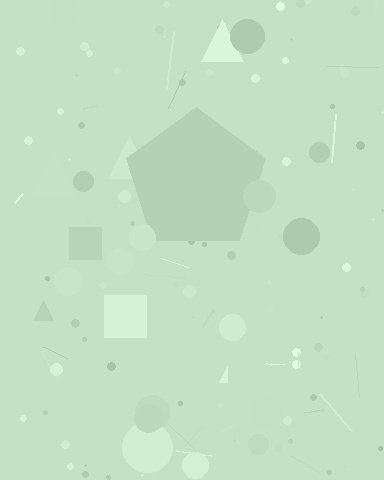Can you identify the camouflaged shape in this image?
The camouflaged shape is a pentagon.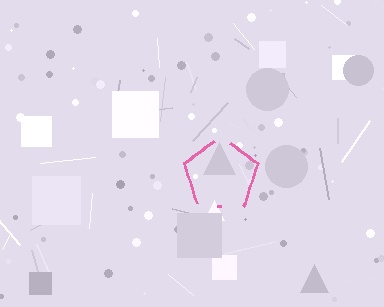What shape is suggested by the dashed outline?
The dashed outline suggests a pentagon.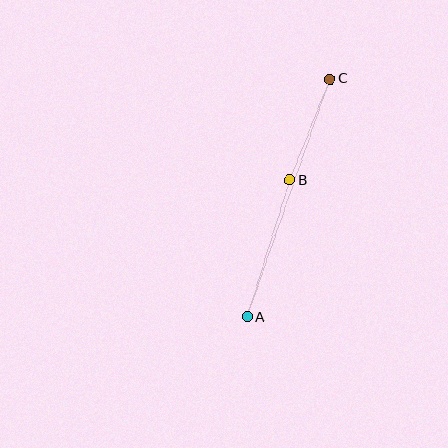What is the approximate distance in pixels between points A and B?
The distance between A and B is approximately 143 pixels.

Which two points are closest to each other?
Points B and C are closest to each other.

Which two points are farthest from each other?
Points A and C are farthest from each other.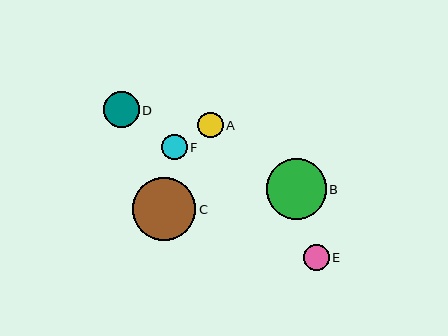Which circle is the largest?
Circle C is the largest with a size of approximately 63 pixels.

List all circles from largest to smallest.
From largest to smallest: C, B, D, E, F, A.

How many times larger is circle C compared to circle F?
Circle C is approximately 2.5 times the size of circle F.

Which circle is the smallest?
Circle A is the smallest with a size of approximately 25 pixels.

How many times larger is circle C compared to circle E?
Circle C is approximately 2.4 times the size of circle E.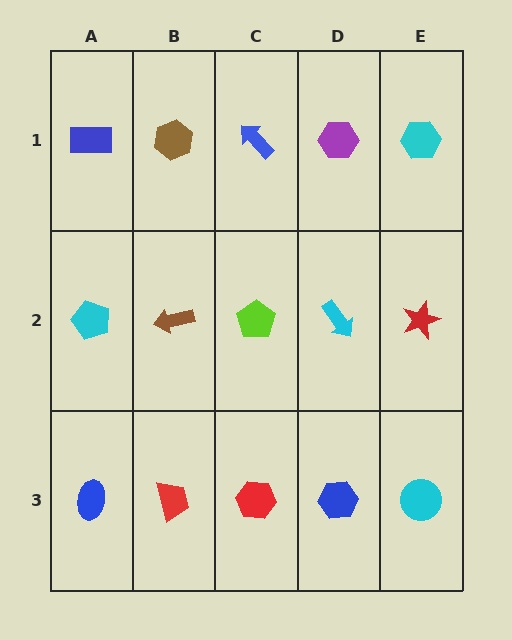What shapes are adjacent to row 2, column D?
A purple hexagon (row 1, column D), a blue hexagon (row 3, column D), a lime pentagon (row 2, column C), a red star (row 2, column E).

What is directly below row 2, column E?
A cyan circle.